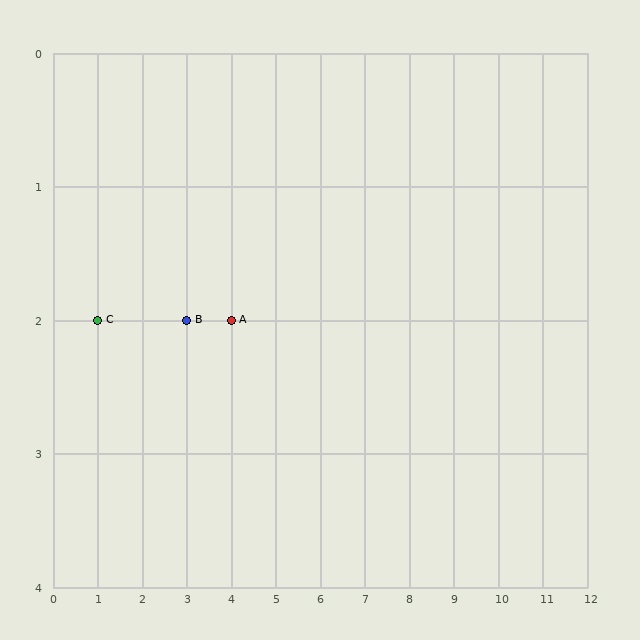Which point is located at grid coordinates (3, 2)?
Point B is at (3, 2).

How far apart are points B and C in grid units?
Points B and C are 2 columns apart.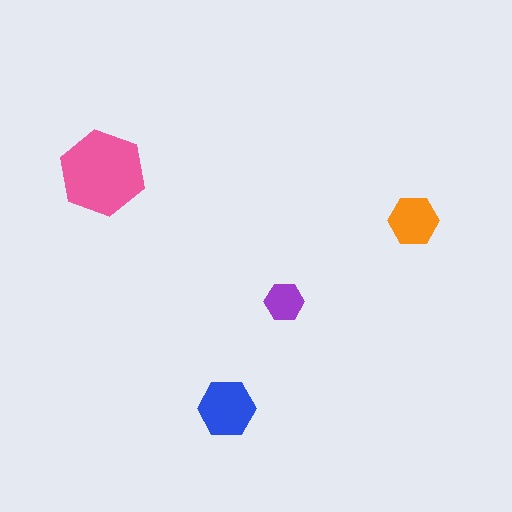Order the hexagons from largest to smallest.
the pink one, the blue one, the orange one, the purple one.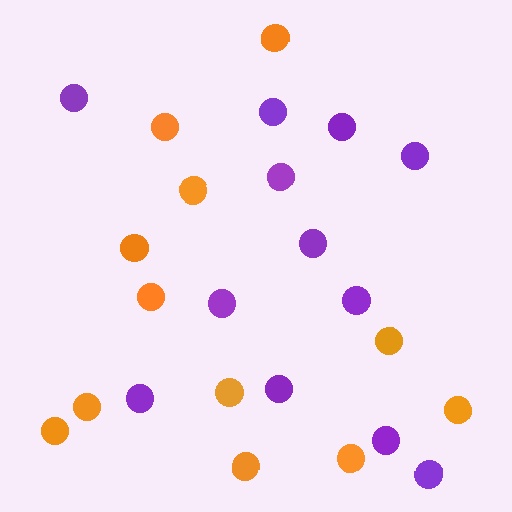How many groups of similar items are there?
There are 2 groups: one group of purple circles (12) and one group of orange circles (12).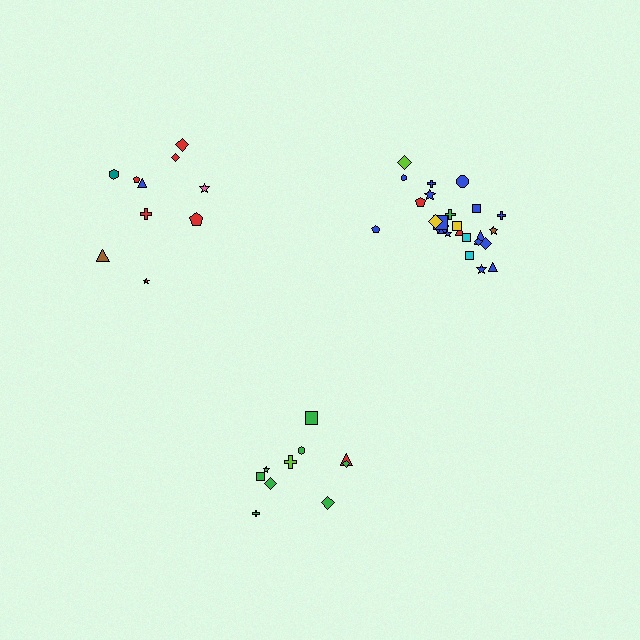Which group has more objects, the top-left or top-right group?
The top-right group.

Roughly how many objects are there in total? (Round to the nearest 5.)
Roughly 45 objects in total.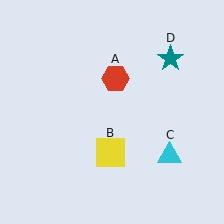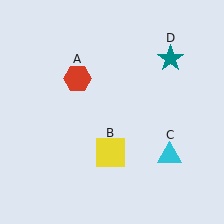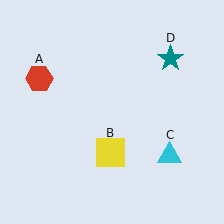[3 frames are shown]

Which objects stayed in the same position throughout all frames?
Yellow square (object B) and cyan triangle (object C) and teal star (object D) remained stationary.